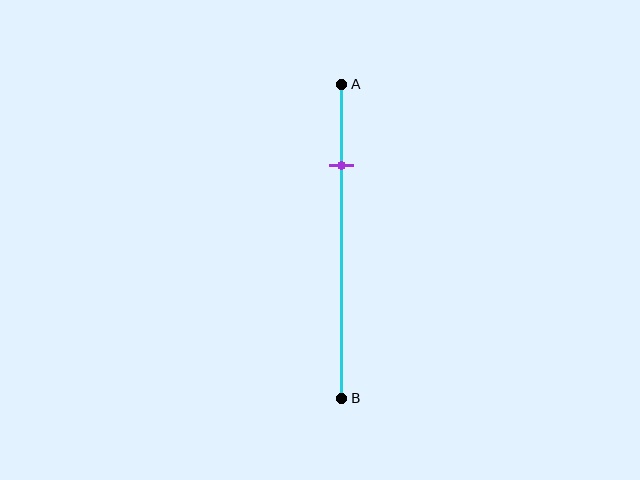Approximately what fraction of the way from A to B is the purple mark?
The purple mark is approximately 25% of the way from A to B.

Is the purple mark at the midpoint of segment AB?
No, the mark is at about 25% from A, not at the 50% midpoint.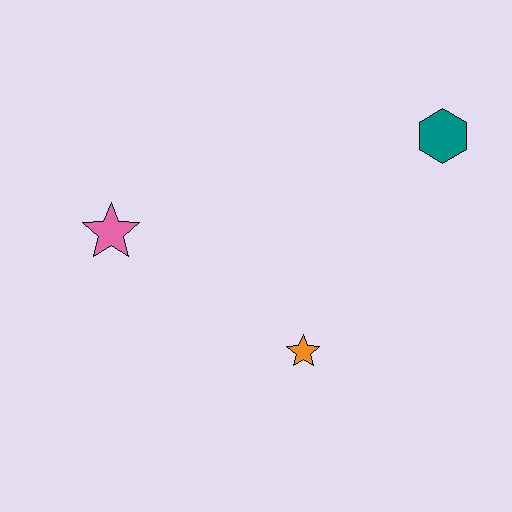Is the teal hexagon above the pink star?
Yes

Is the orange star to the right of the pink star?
Yes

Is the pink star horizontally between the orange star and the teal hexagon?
No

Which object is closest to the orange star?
The pink star is closest to the orange star.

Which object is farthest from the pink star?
The teal hexagon is farthest from the pink star.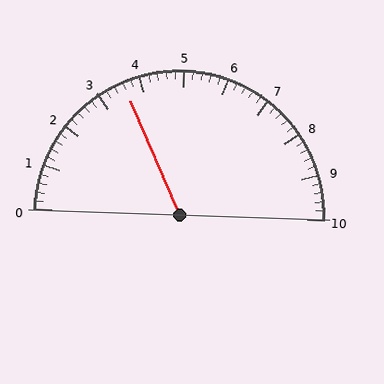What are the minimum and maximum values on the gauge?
The gauge ranges from 0 to 10.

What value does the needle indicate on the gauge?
The needle indicates approximately 3.6.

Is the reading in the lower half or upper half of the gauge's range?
The reading is in the lower half of the range (0 to 10).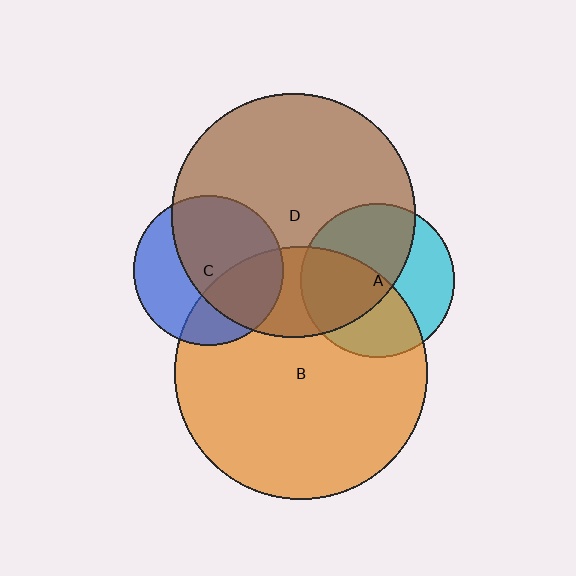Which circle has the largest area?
Circle B (orange).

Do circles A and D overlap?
Yes.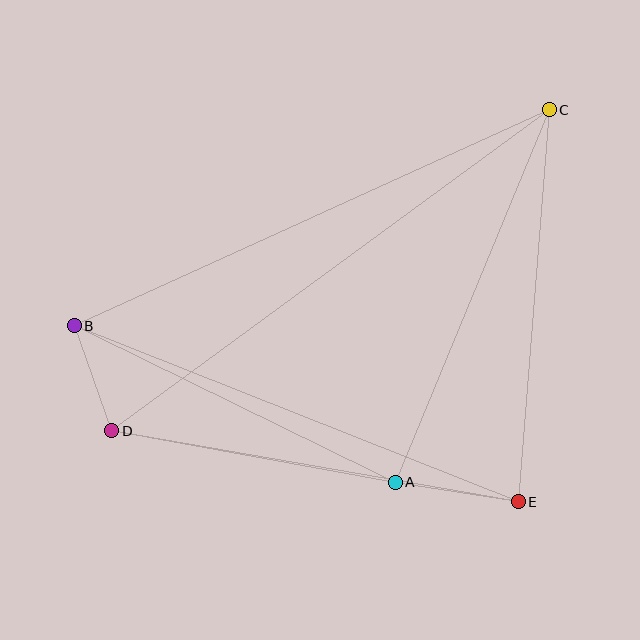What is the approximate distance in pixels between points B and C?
The distance between B and C is approximately 522 pixels.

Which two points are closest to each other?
Points B and D are closest to each other.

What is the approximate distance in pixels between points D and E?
The distance between D and E is approximately 413 pixels.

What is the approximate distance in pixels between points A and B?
The distance between A and B is approximately 357 pixels.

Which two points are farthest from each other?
Points C and D are farthest from each other.